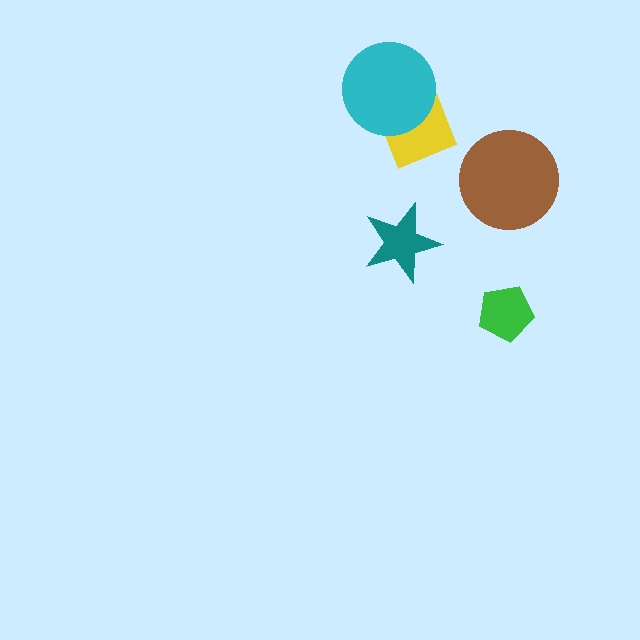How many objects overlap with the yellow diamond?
1 object overlaps with the yellow diamond.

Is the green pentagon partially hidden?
No, no other shape covers it.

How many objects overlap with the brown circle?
0 objects overlap with the brown circle.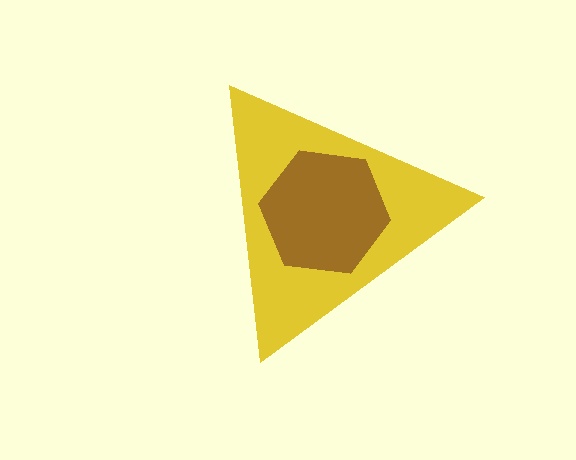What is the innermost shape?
The brown hexagon.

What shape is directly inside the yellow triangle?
The brown hexagon.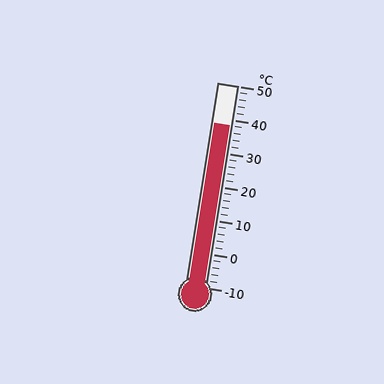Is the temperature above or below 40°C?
The temperature is below 40°C.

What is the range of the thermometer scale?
The thermometer scale ranges from -10°C to 50°C.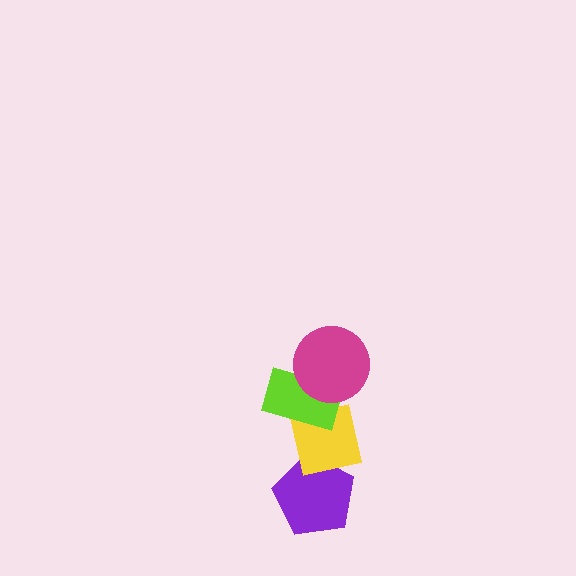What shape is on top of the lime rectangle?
The magenta circle is on top of the lime rectangle.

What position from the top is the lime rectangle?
The lime rectangle is 2nd from the top.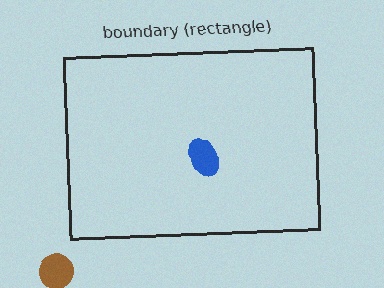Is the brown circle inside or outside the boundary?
Outside.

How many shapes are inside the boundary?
1 inside, 1 outside.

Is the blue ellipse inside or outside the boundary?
Inside.